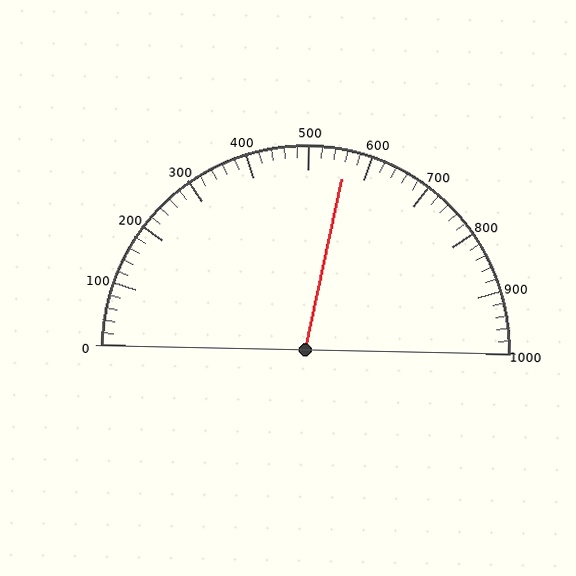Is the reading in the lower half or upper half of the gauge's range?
The reading is in the upper half of the range (0 to 1000).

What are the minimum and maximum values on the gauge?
The gauge ranges from 0 to 1000.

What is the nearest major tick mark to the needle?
The nearest major tick mark is 600.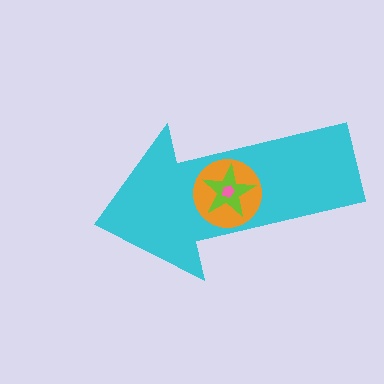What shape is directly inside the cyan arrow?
The orange circle.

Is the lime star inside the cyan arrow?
Yes.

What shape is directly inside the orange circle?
The lime star.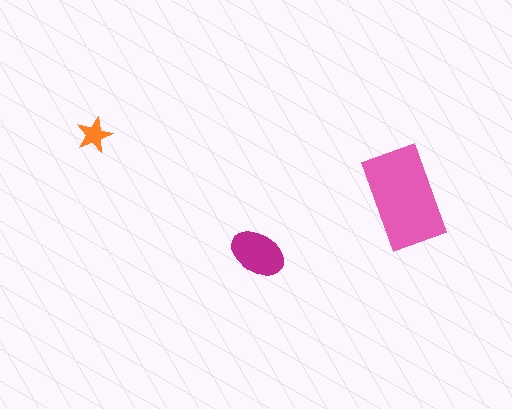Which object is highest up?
The orange star is topmost.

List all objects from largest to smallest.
The pink rectangle, the magenta ellipse, the orange star.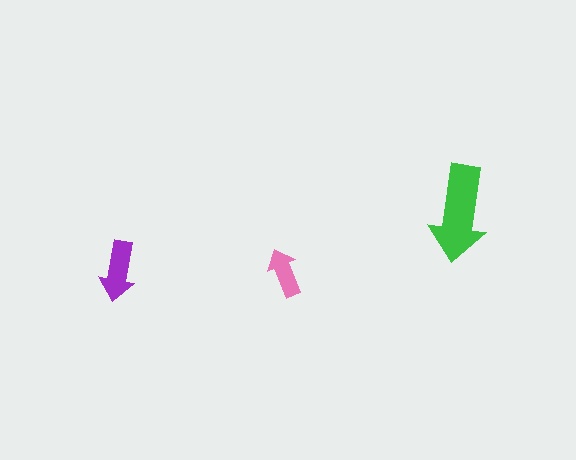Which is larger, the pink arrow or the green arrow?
The green one.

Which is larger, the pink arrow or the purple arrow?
The purple one.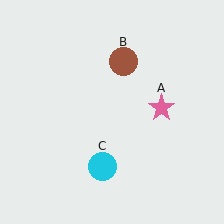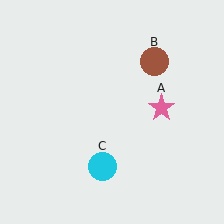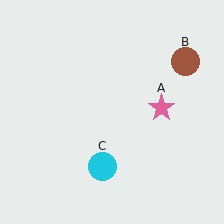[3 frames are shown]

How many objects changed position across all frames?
1 object changed position: brown circle (object B).